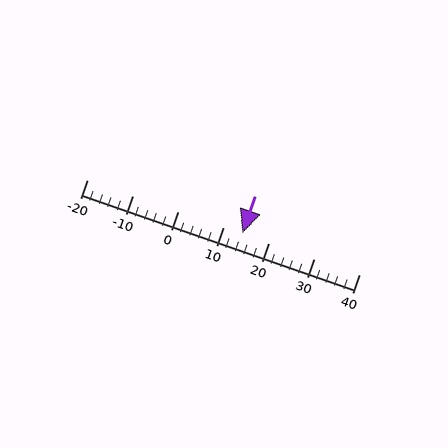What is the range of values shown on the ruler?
The ruler shows values from -20 to 40.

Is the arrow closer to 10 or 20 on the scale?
The arrow is closer to 10.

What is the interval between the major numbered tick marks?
The major tick marks are spaced 10 units apart.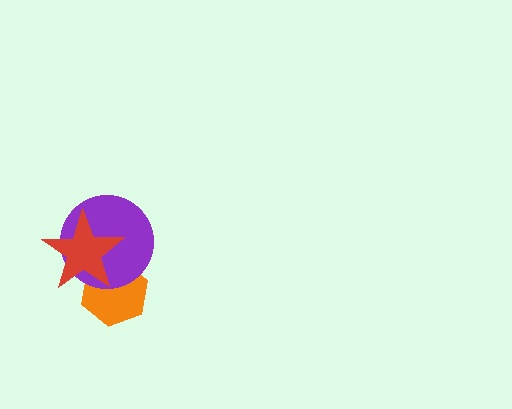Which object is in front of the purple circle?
The red star is in front of the purple circle.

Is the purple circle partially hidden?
Yes, it is partially covered by another shape.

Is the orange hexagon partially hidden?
Yes, it is partially covered by another shape.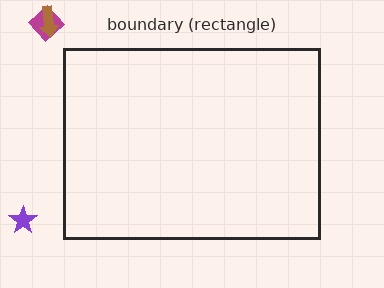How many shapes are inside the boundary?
0 inside, 3 outside.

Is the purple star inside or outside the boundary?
Outside.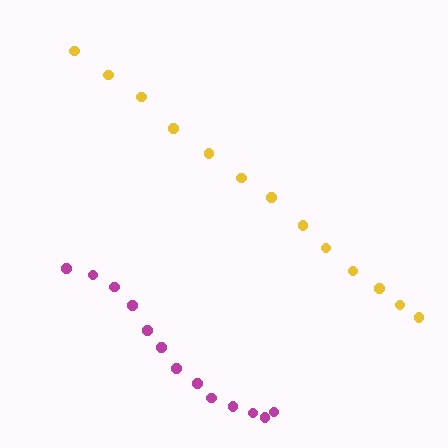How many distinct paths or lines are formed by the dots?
There are 2 distinct paths.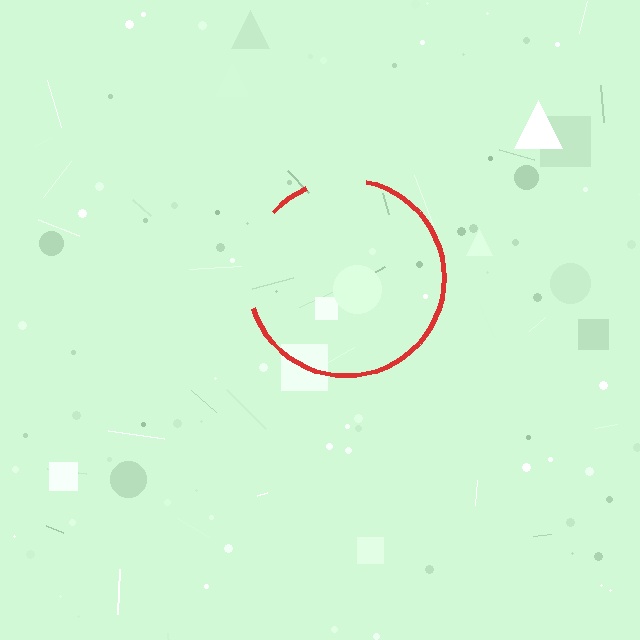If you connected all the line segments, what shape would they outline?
They would outline a circle.